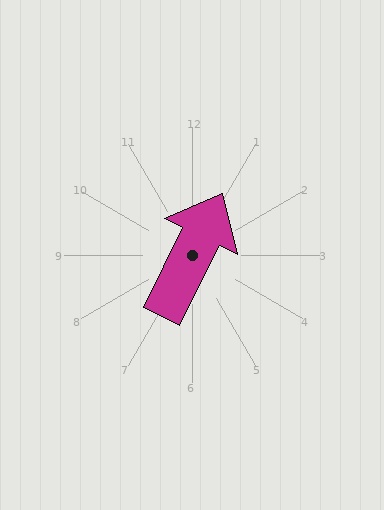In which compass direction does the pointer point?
Northeast.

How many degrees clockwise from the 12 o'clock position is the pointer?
Approximately 27 degrees.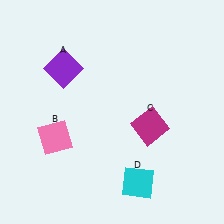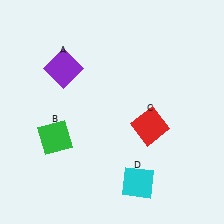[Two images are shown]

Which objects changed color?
B changed from pink to green. C changed from magenta to red.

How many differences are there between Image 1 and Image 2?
There are 2 differences between the two images.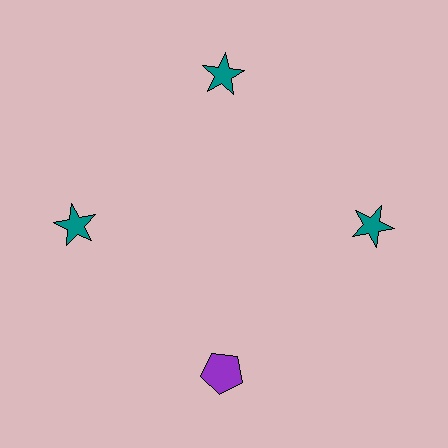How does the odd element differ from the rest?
It differs in both color (purple instead of teal) and shape (pentagon instead of star).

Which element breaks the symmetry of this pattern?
The purple pentagon at roughly the 6 o'clock position breaks the symmetry. All other shapes are teal stars.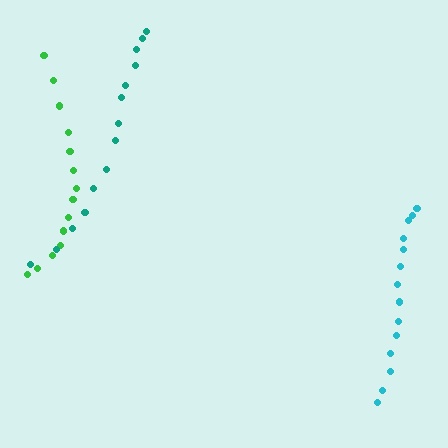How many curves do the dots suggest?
There are 3 distinct paths.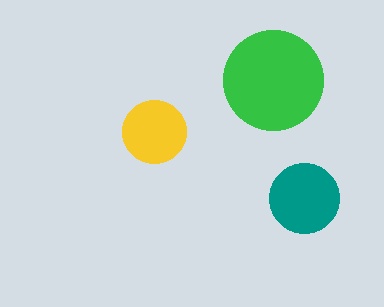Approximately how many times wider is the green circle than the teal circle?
About 1.5 times wider.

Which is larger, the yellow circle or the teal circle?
The teal one.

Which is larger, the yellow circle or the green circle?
The green one.